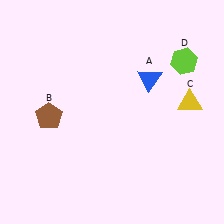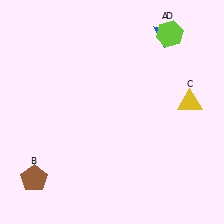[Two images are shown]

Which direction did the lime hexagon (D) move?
The lime hexagon (D) moved up.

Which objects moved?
The objects that moved are: the blue triangle (A), the brown pentagon (B), the lime hexagon (D).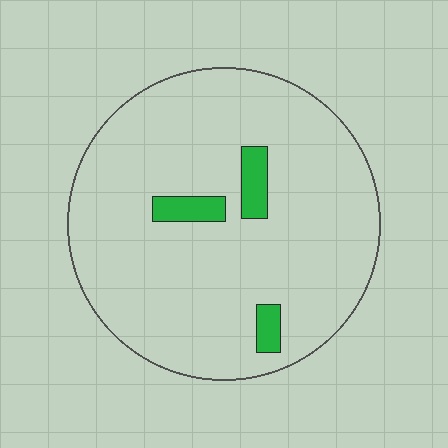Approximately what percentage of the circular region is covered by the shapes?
Approximately 5%.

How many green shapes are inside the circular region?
3.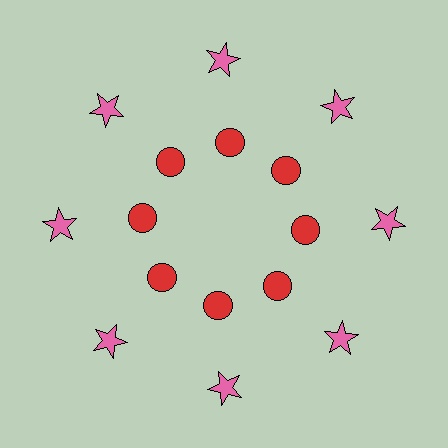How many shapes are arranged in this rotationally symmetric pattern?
There are 16 shapes, arranged in 8 groups of 2.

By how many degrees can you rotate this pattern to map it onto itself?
The pattern maps onto itself every 45 degrees of rotation.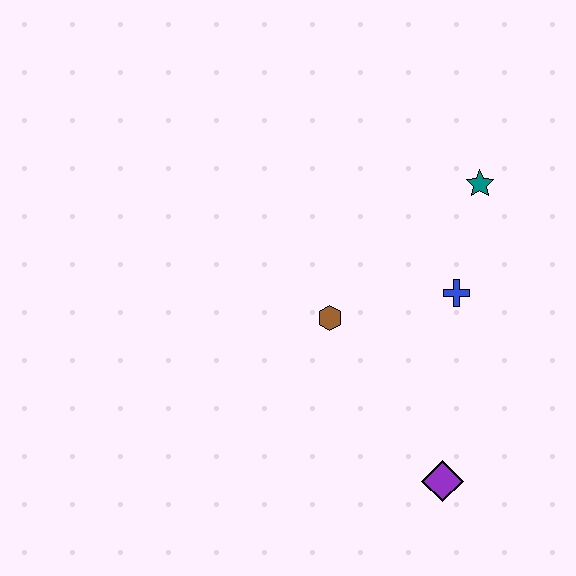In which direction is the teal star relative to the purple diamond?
The teal star is above the purple diamond.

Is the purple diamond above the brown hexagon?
No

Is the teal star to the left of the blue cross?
No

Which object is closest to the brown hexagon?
The blue cross is closest to the brown hexagon.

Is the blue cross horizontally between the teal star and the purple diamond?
Yes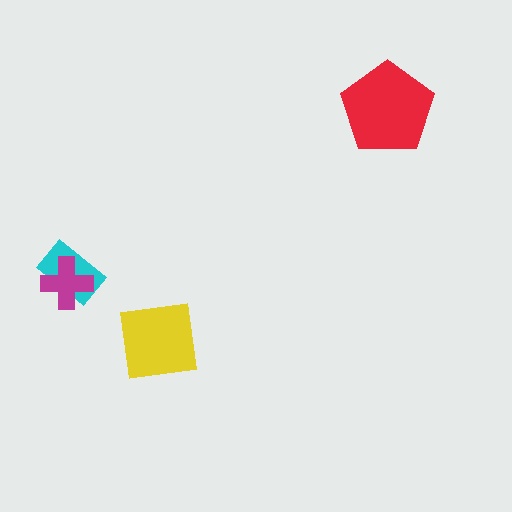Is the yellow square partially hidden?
No, no other shape covers it.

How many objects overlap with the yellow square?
0 objects overlap with the yellow square.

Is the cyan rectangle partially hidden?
Yes, it is partially covered by another shape.